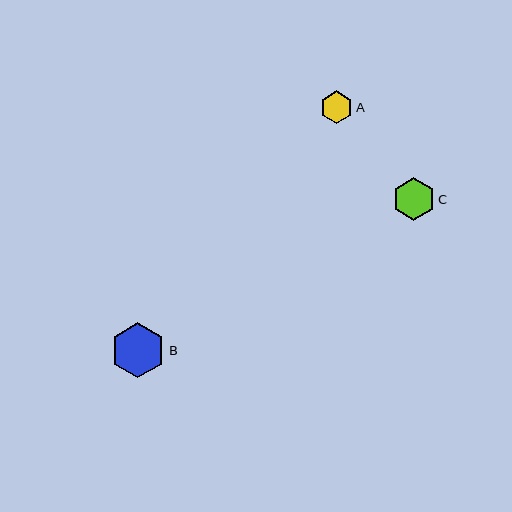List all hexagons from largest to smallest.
From largest to smallest: B, C, A.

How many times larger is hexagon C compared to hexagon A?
Hexagon C is approximately 1.3 times the size of hexagon A.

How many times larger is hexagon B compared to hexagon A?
Hexagon B is approximately 1.7 times the size of hexagon A.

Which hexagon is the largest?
Hexagon B is the largest with a size of approximately 55 pixels.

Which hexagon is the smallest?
Hexagon A is the smallest with a size of approximately 33 pixels.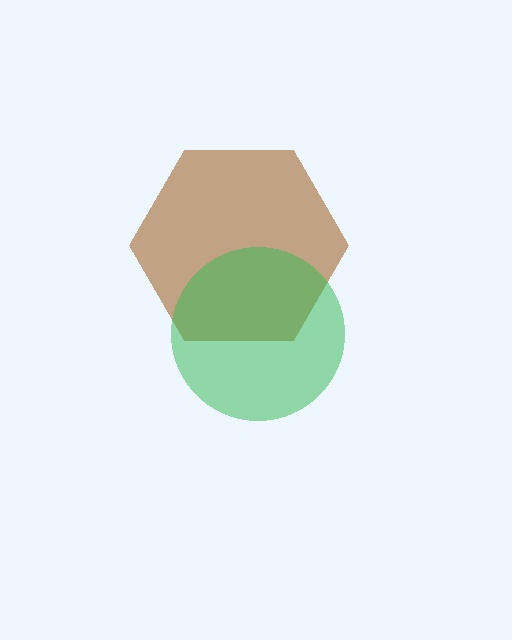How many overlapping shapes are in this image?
There are 2 overlapping shapes in the image.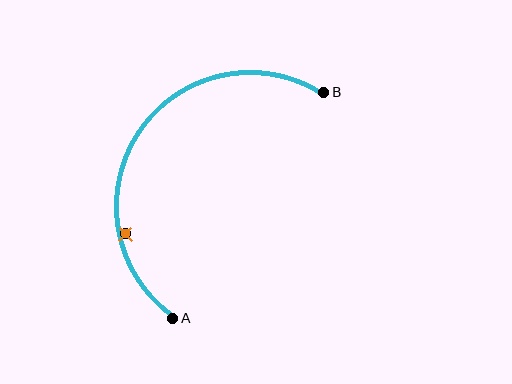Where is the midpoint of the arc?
The arc midpoint is the point on the curve farthest from the straight line joining A and B. It sits above and to the left of that line.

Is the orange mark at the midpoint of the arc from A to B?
No — the orange mark does not lie on the arc at all. It sits slightly inside the curve.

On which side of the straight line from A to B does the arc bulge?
The arc bulges above and to the left of the straight line connecting A and B.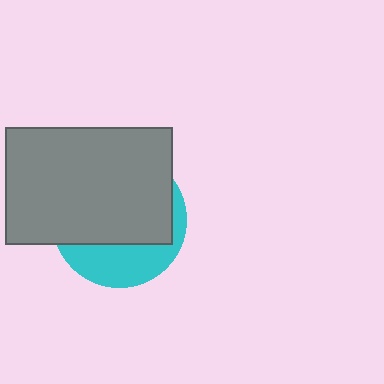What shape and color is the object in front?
The object in front is a gray rectangle.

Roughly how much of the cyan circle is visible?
A small part of it is visible (roughly 31%).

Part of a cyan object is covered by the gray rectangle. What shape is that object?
It is a circle.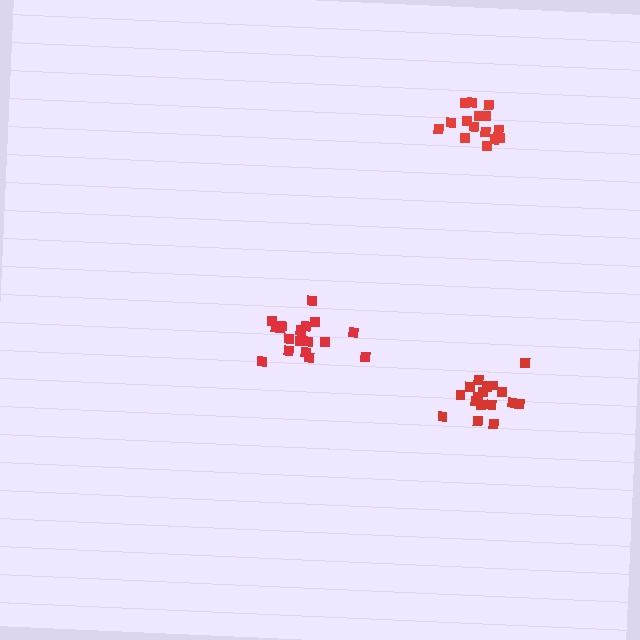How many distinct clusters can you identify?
There are 3 distinct clusters.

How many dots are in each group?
Group 1: 15 dots, Group 2: 19 dots, Group 3: 17 dots (51 total).